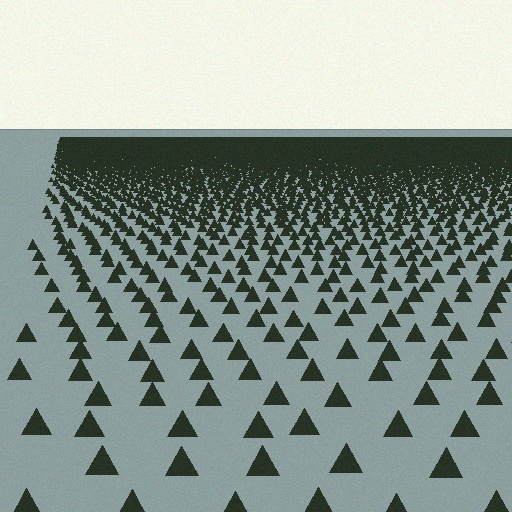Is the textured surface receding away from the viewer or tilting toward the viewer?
The surface is receding away from the viewer. Texture elements get smaller and denser toward the top.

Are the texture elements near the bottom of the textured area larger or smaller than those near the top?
Larger. Near the bottom, elements are closer to the viewer and appear at a bigger on-screen size.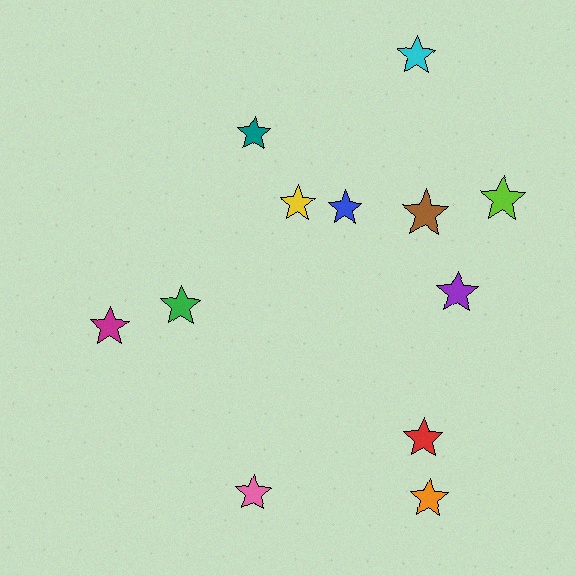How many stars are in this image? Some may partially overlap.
There are 12 stars.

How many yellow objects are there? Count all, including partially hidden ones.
There is 1 yellow object.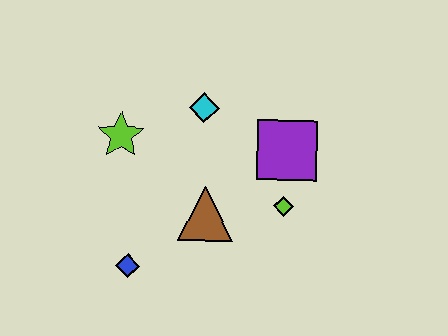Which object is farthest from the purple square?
The blue diamond is farthest from the purple square.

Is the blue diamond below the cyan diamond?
Yes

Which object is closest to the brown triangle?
The lime diamond is closest to the brown triangle.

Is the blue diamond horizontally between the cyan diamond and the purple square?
No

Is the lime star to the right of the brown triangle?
No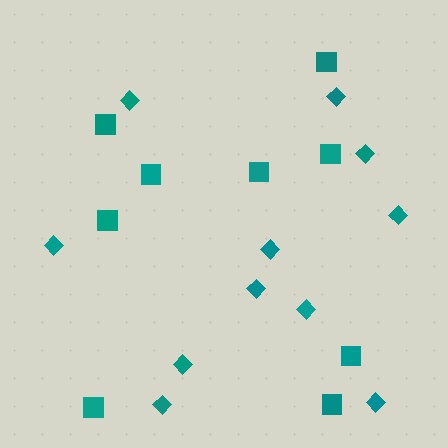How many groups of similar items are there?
There are 2 groups: one group of diamonds (11) and one group of squares (9).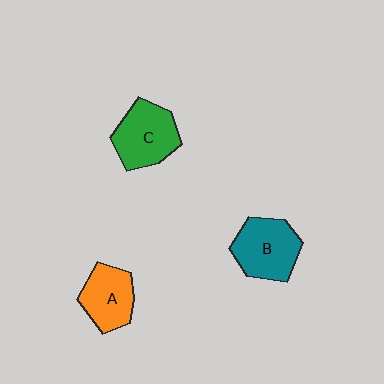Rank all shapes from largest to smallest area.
From largest to smallest: B (teal), C (green), A (orange).